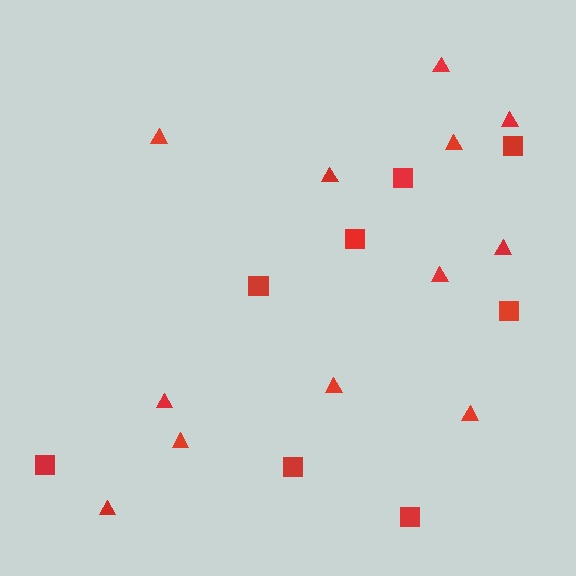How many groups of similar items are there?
There are 2 groups: one group of triangles (12) and one group of squares (8).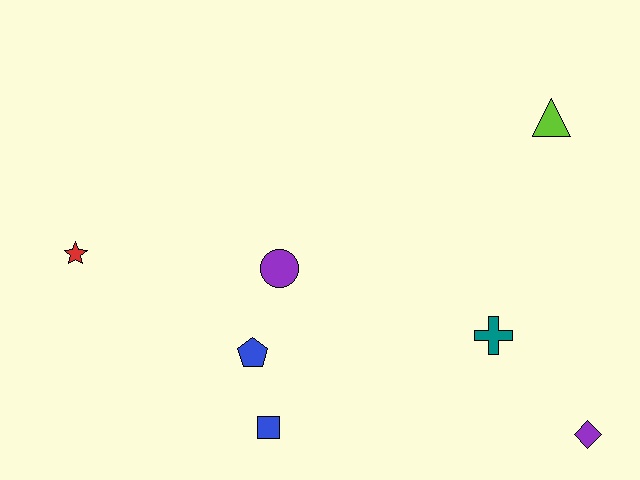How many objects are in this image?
There are 7 objects.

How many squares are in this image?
There is 1 square.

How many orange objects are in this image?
There are no orange objects.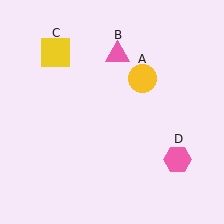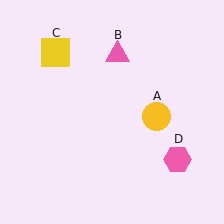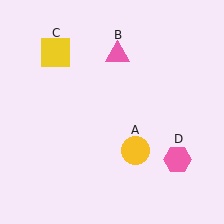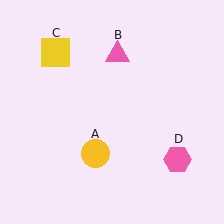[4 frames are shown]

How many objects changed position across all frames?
1 object changed position: yellow circle (object A).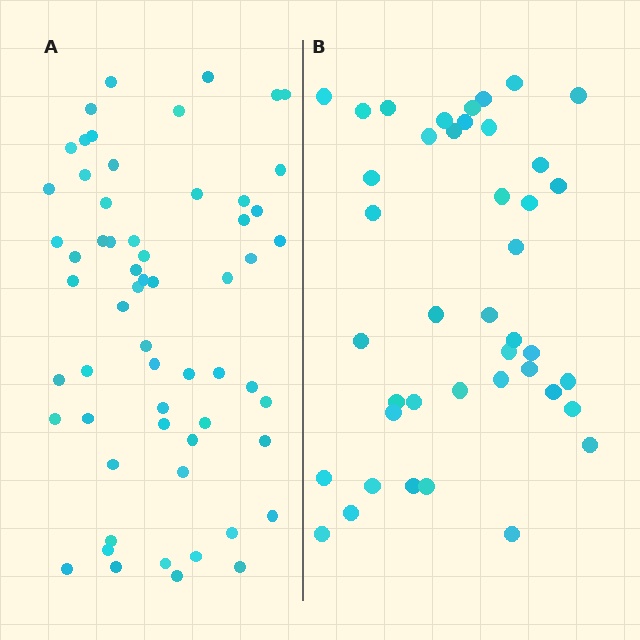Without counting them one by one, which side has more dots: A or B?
Region A (the left region) has more dots.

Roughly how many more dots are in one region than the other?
Region A has approximately 20 more dots than region B.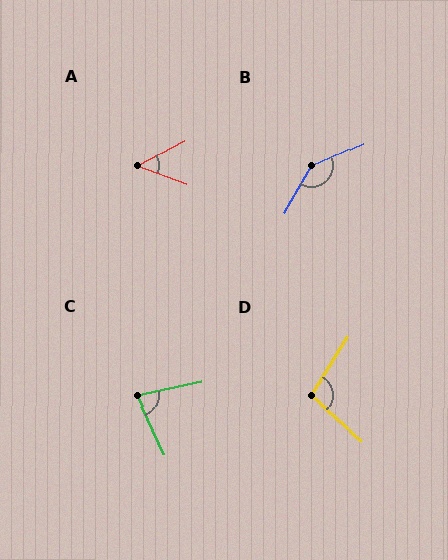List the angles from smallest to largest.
A (48°), C (77°), D (100°), B (143°).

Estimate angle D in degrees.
Approximately 100 degrees.